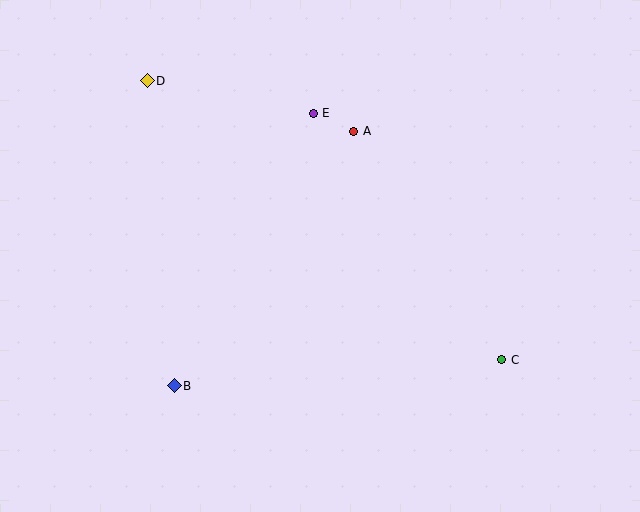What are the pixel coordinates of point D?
Point D is at (147, 81).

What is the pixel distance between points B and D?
The distance between B and D is 306 pixels.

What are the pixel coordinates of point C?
Point C is at (502, 360).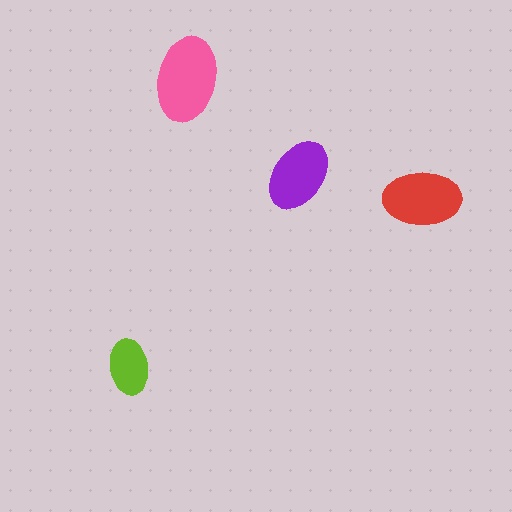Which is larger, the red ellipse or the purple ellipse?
The red one.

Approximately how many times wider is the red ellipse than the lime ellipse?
About 1.5 times wider.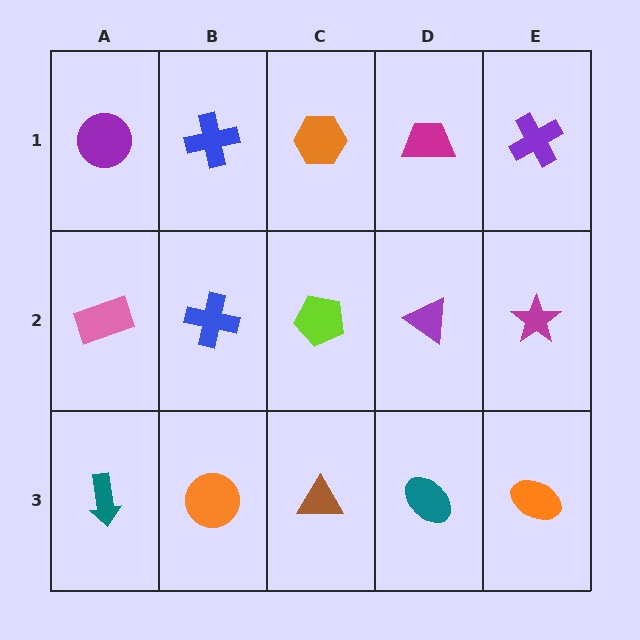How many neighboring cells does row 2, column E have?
3.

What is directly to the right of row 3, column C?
A teal ellipse.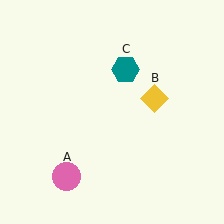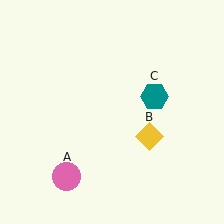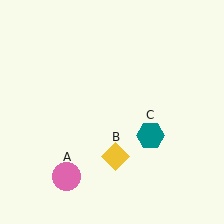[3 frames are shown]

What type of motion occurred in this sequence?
The yellow diamond (object B), teal hexagon (object C) rotated clockwise around the center of the scene.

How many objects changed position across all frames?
2 objects changed position: yellow diamond (object B), teal hexagon (object C).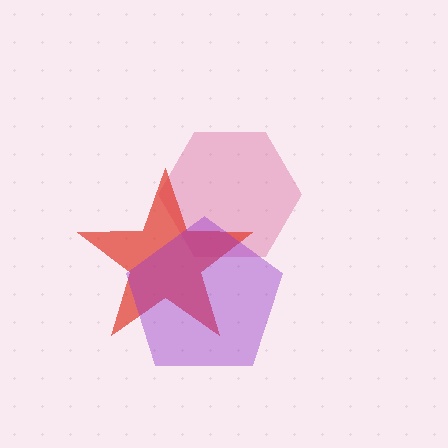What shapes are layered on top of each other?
The layered shapes are: a pink hexagon, a red star, a purple pentagon.